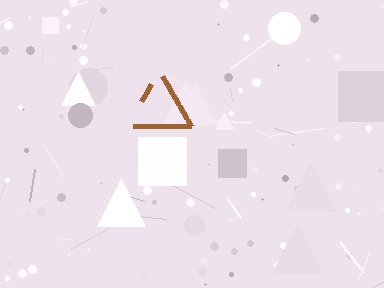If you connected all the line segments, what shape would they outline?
They would outline a triangle.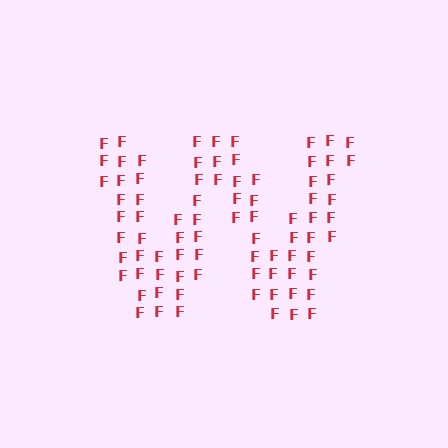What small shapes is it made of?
It is made of small letter F's.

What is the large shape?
The large shape is the letter W.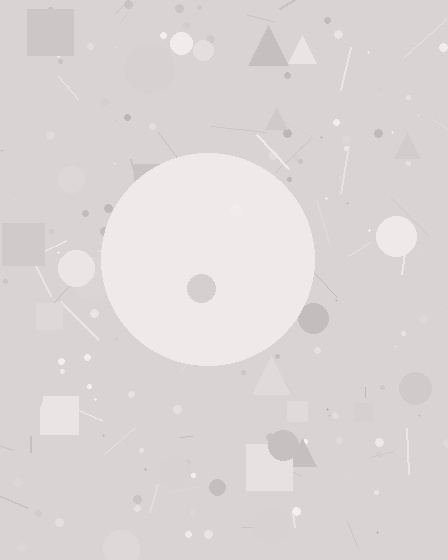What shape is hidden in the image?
A circle is hidden in the image.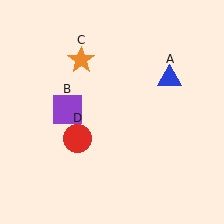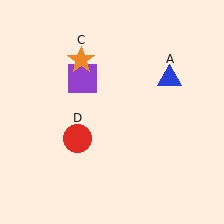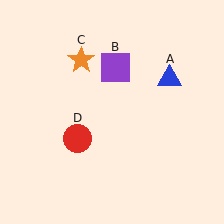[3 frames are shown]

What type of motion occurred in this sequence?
The purple square (object B) rotated clockwise around the center of the scene.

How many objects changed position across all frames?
1 object changed position: purple square (object B).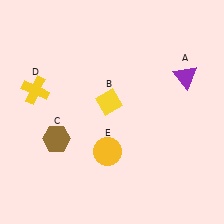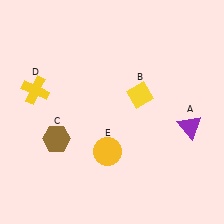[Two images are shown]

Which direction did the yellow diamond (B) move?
The yellow diamond (B) moved right.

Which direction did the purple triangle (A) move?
The purple triangle (A) moved down.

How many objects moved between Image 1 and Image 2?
2 objects moved between the two images.